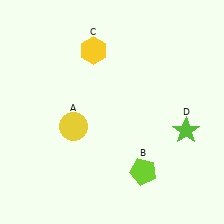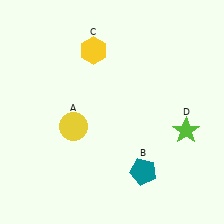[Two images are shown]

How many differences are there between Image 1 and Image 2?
There is 1 difference between the two images.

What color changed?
The pentagon (B) changed from lime in Image 1 to teal in Image 2.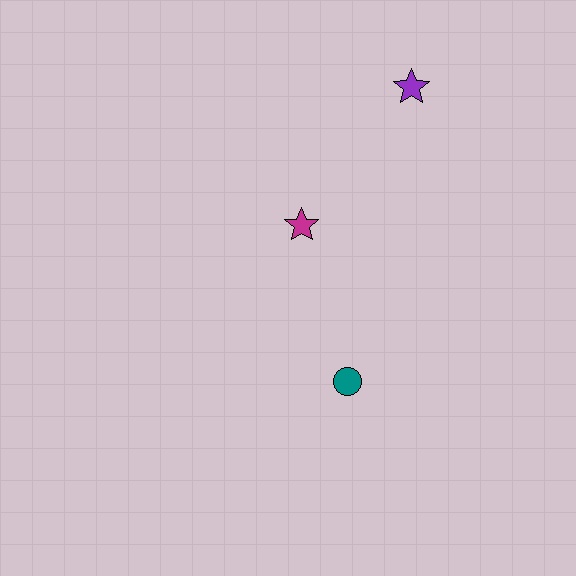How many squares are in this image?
There are no squares.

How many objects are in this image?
There are 3 objects.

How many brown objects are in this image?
There are no brown objects.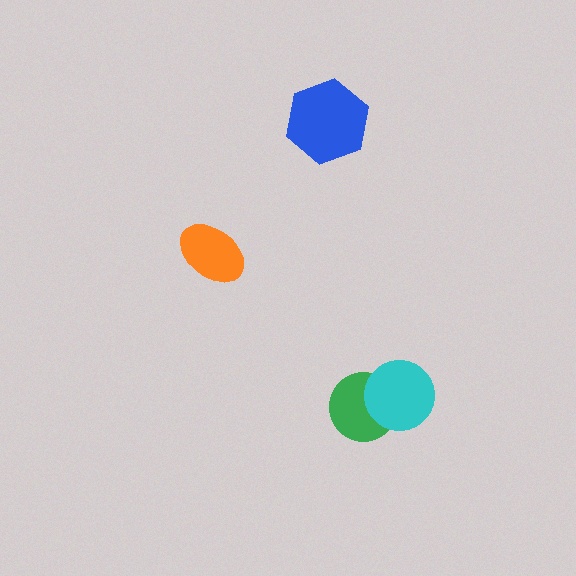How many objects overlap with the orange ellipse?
0 objects overlap with the orange ellipse.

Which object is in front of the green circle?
The cyan circle is in front of the green circle.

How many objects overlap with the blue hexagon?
0 objects overlap with the blue hexagon.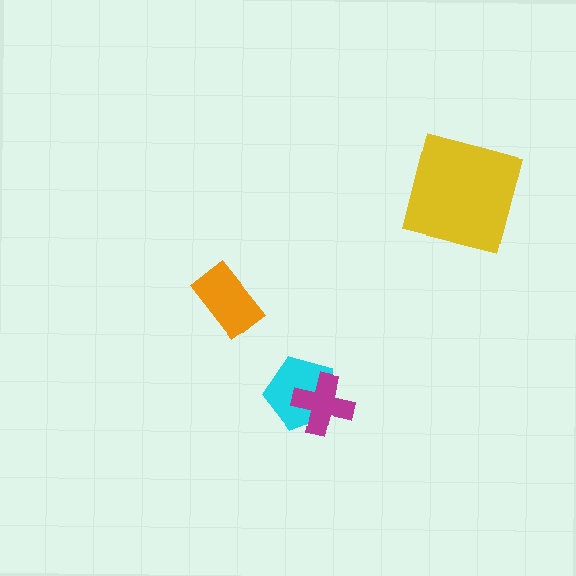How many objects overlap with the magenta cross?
1 object overlaps with the magenta cross.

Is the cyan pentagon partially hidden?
Yes, it is partially covered by another shape.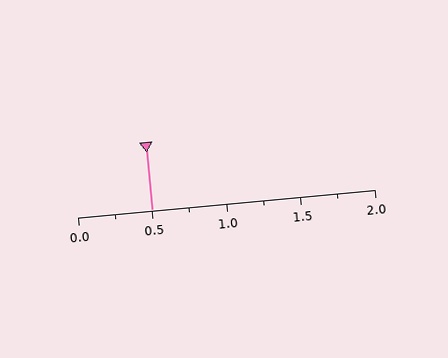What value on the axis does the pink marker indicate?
The marker indicates approximately 0.5.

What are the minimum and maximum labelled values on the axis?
The axis runs from 0.0 to 2.0.